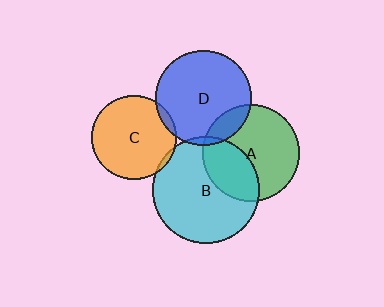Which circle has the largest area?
Circle B (cyan).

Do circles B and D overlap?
Yes.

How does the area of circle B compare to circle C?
Approximately 1.6 times.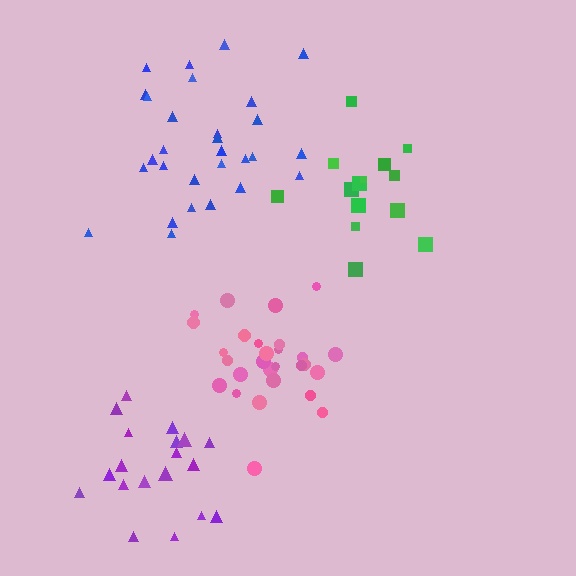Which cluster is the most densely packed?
Blue.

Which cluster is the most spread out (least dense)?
Green.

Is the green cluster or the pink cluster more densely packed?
Pink.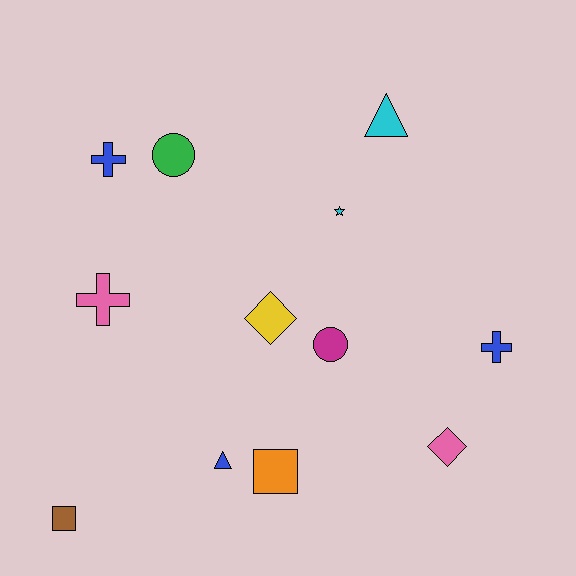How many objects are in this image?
There are 12 objects.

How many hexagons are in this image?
There are no hexagons.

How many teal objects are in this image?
There are no teal objects.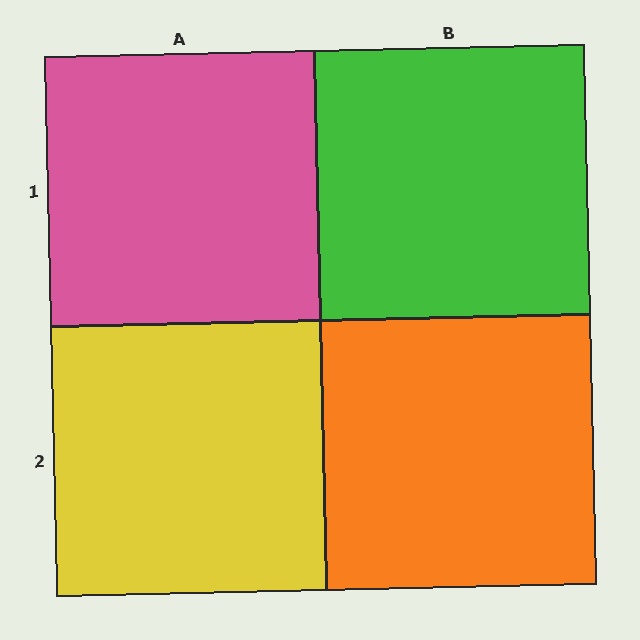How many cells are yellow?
1 cell is yellow.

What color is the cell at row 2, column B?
Orange.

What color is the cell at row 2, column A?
Yellow.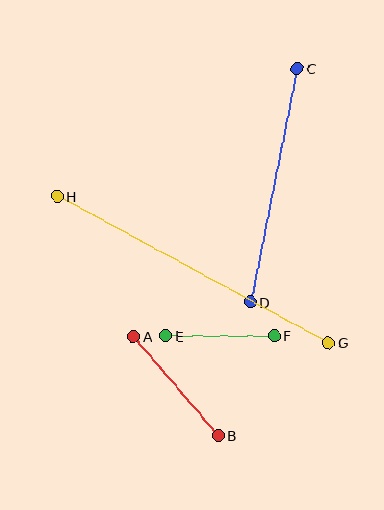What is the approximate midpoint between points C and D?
The midpoint is at approximately (274, 185) pixels.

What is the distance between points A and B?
The distance is approximately 130 pixels.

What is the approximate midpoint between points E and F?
The midpoint is at approximately (220, 336) pixels.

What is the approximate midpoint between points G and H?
The midpoint is at approximately (193, 270) pixels.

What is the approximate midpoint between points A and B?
The midpoint is at approximately (176, 386) pixels.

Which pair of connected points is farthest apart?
Points G and H are farthest apart.